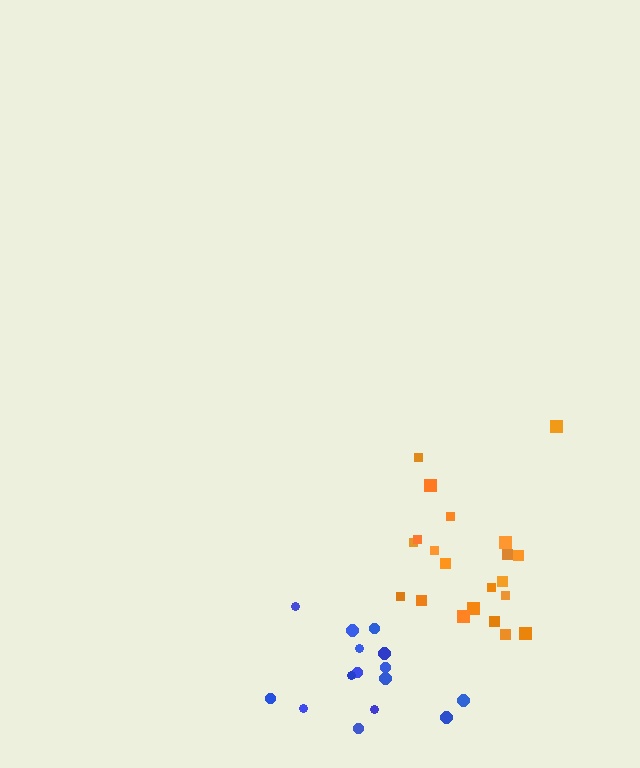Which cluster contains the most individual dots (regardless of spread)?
Orange (21).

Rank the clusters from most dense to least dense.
orange, blue.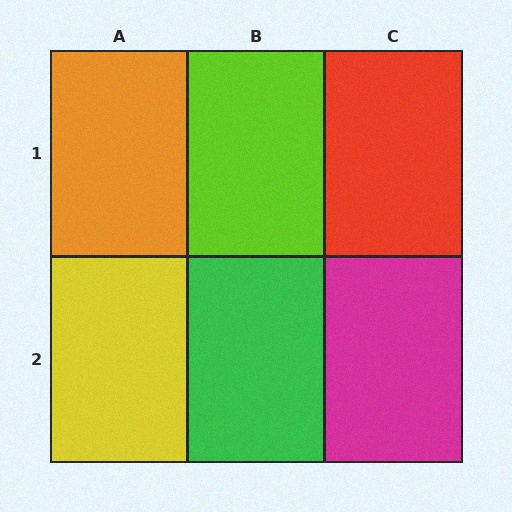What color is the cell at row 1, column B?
Lime.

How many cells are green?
1 cell is green.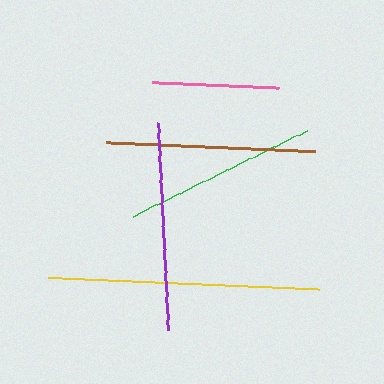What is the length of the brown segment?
The brown segment is approximately 208 pixels long.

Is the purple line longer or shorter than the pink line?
The purple line is longer than the pink line.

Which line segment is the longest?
The yellow line is the longest at approximately 271 pixels.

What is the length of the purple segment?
The purple segment is approximately 207 pixels long.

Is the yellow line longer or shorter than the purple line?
The yellow line is longer than the purple line.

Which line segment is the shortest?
The pink line is the shortest at approximately 127 pixels.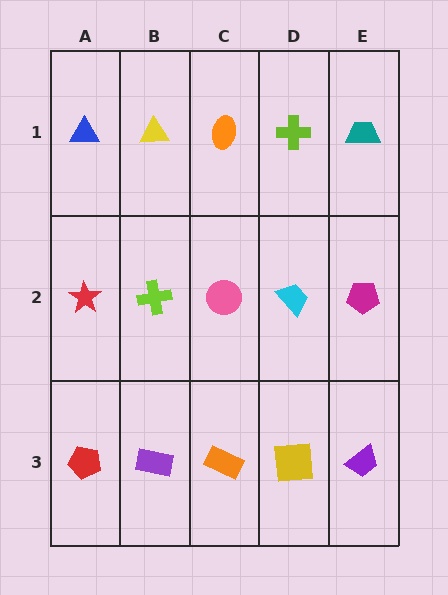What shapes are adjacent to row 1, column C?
A pink circle (row 2, column C), a yellow triangle (row 1, column B), a lime cross (row 1, column D).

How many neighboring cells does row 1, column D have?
3.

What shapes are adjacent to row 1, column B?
A lime cross (row 2, column B), a blue triangle (row 1, column A), an orange ellipse (row 1, column C).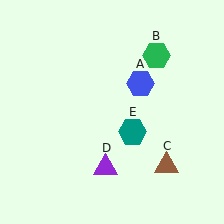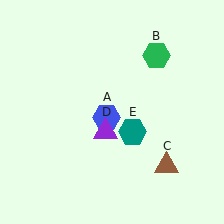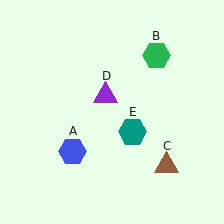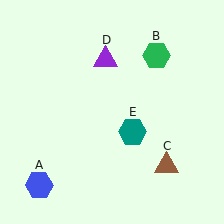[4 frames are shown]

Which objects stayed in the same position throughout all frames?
Green hexagon (object B) and brown triangle (object C) and teal hexagon (object E) remained stationary.